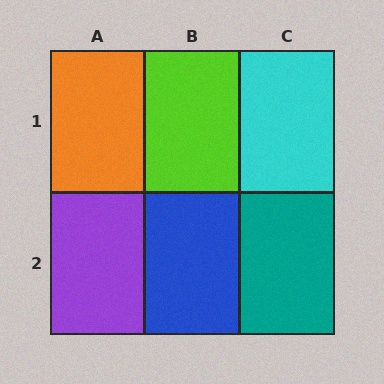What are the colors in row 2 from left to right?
Purple, blue, teal.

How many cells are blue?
1 cell is blue.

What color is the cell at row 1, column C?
Cyan.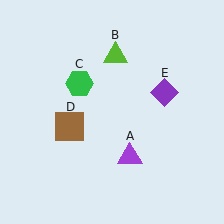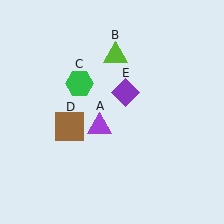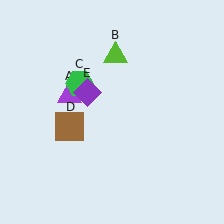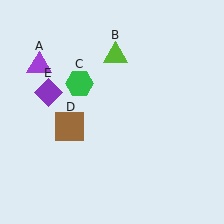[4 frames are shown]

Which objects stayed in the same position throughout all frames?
Lime triangle (object B) and green hexagon (object C) and brown square (object D) remained stationary.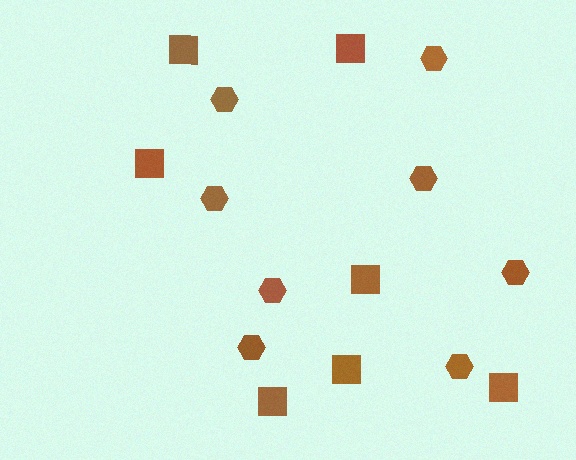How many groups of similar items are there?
There are 2 groups: one group of hexagons (8) and one group of squares (7).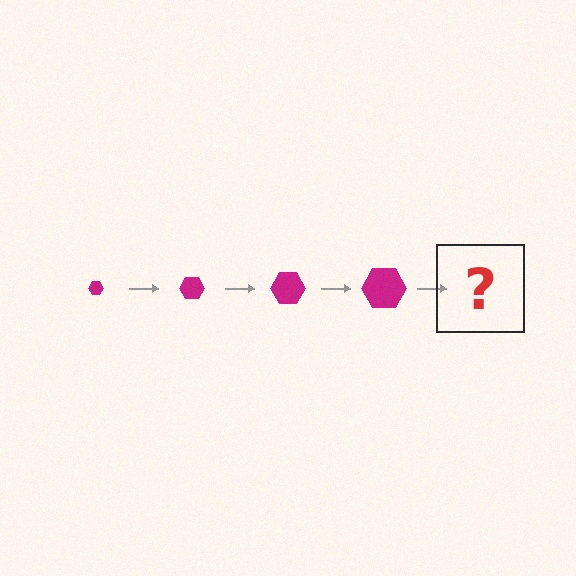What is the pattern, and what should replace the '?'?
The pattern is that the hexagon gets progressively larger each step. The '?' should be a magenta hexagon, larger than the previous one.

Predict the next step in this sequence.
The next step is a magenta hexagon, larger than the previous one.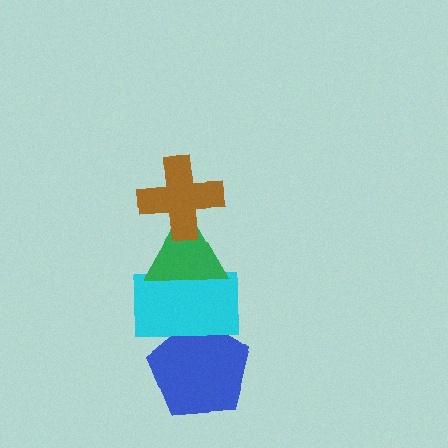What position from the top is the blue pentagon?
The blue pentagon is 4th from the top.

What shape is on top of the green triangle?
The brown cross is on top of the green triangle.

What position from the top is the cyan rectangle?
The cyan rectangle is 3rd from the top.